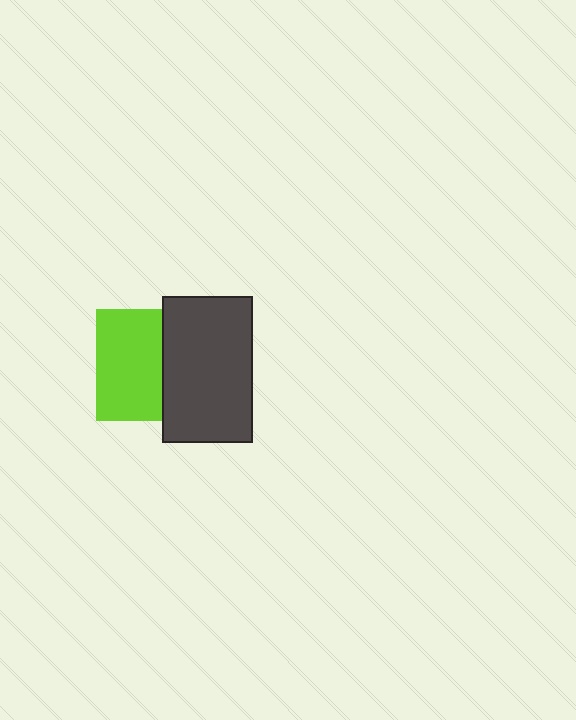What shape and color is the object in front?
The object in front is a dark gray rectangle.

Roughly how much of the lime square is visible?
About half of it is visible (roughly 59%).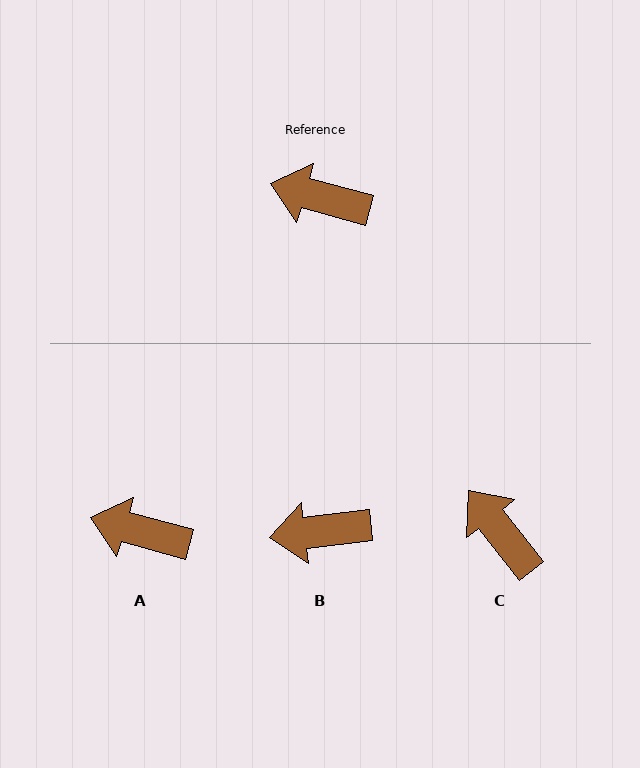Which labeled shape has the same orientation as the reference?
A.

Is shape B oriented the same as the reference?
No, it is off by about 22 degrees.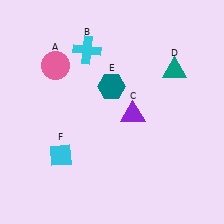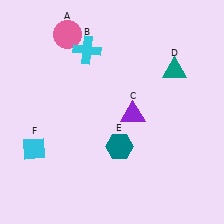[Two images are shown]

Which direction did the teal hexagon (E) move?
The teal hexagon (E) moved down.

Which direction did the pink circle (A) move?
The pink circle (A) moved up.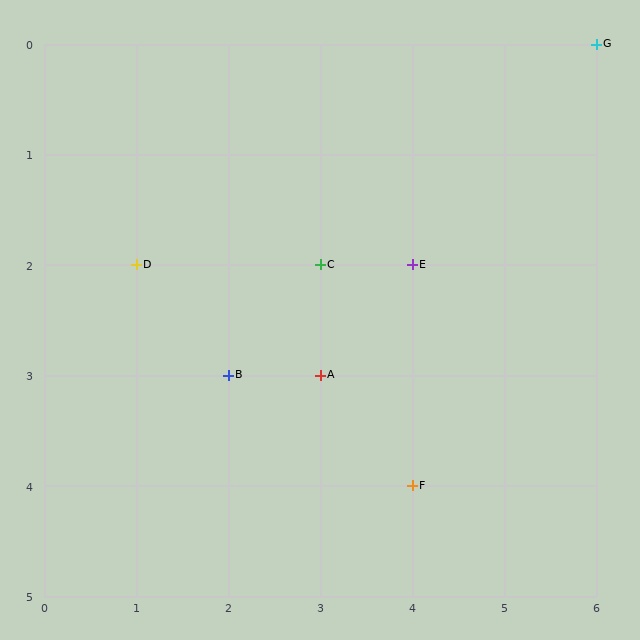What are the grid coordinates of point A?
Point A is at grid coordinates (3, 3).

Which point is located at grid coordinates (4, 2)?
Point E is at (4, 2).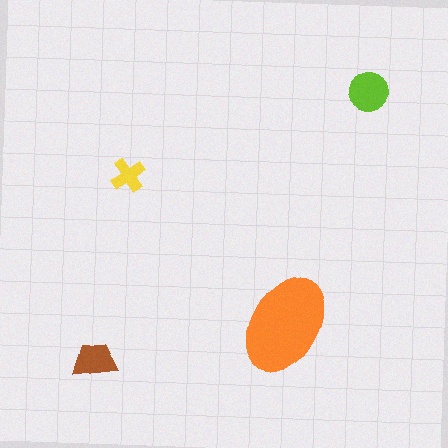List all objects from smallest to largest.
The yellow cross, the brown trapezoid, the lime circle, the orange ellipse.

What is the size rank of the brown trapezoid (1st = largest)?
3rd.